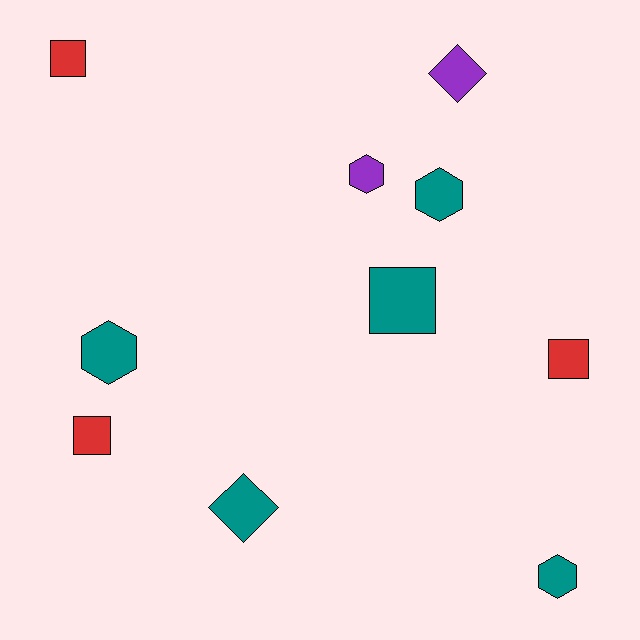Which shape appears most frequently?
Square, with 4 objects.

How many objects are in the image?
There are 10 objects.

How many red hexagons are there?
There are no red hexagons.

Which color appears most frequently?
Teal, with 5 objects.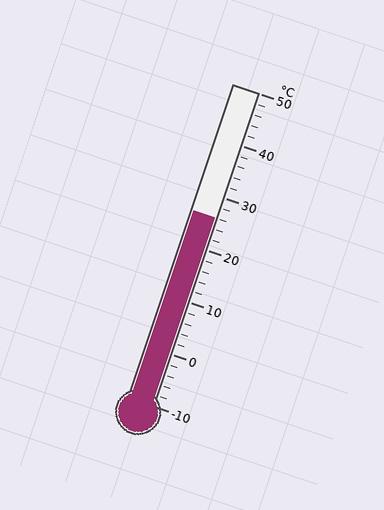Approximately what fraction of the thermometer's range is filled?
The thermometer is filled to approximately 60% of its range.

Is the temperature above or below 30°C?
The temperature is below 30°C.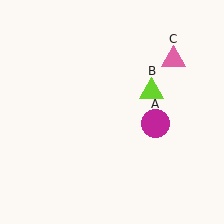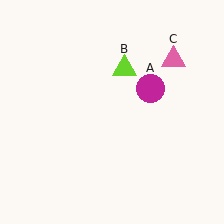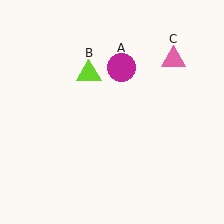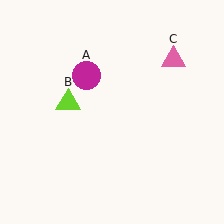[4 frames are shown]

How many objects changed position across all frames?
2 objects changed position: magenta circle (object A), lime triangle (object B).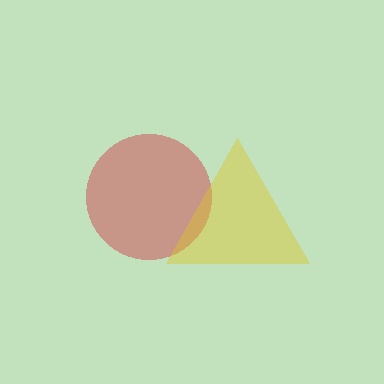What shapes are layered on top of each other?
The layered shapes are: a red circle, a yellow triangle.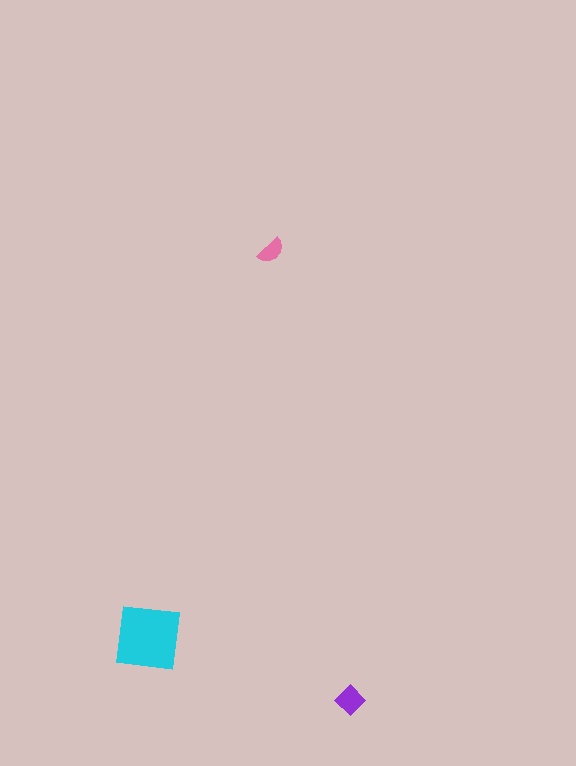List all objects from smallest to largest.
The pink semicircle, the purple diamond, the cyan square.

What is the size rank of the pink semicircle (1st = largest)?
3rd.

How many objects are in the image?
There are 3 objects in the image.